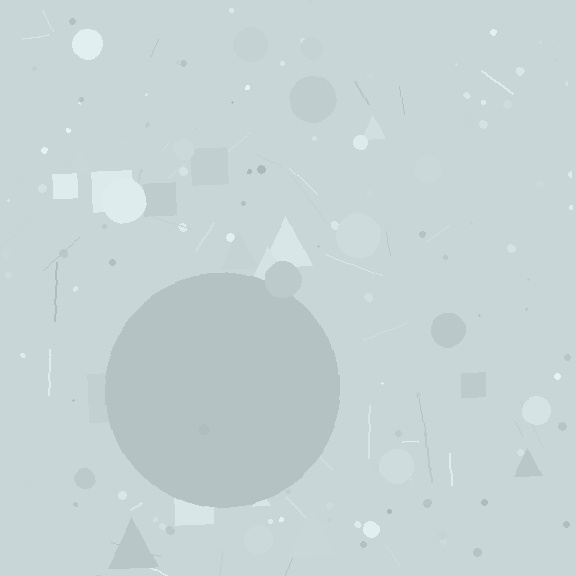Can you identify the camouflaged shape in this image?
The camouflaged shape is a circle.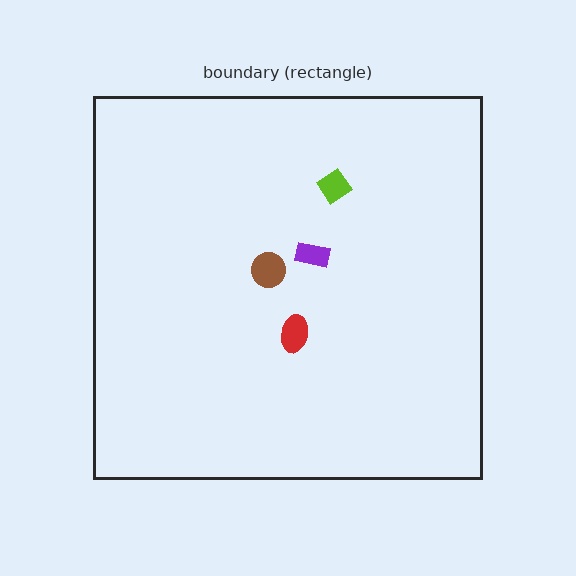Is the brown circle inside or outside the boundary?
Inside.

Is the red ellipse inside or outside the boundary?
Inside.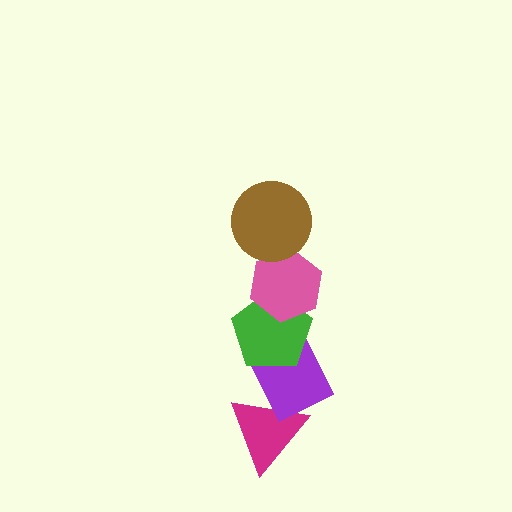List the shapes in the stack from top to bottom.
From top to bottom: the brown circle, the pink hexagon, the green pentagon, the purple diamond, the magenta triangle.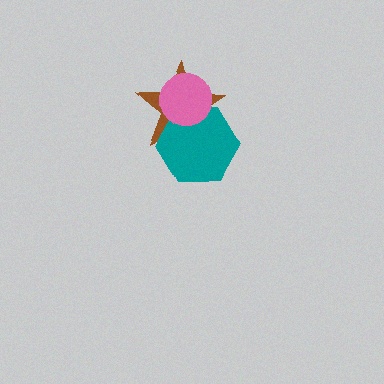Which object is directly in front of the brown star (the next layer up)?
The teal hexagon is directly in front of the brown star.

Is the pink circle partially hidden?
No, no other shape covers it.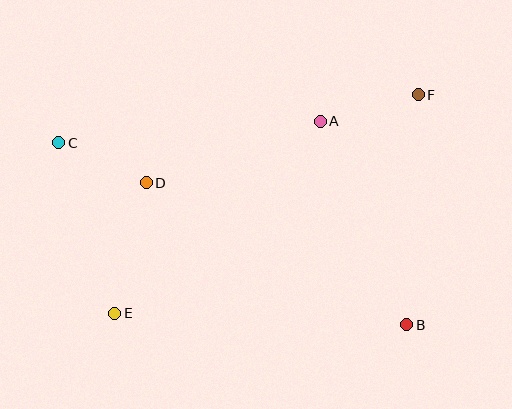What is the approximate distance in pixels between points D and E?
The distance between D and E is approximately 135 pixels.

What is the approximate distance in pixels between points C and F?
The distance between C and F is approximately 363 pixels.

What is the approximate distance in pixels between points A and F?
The distance between A and F is approximately 101 pixels.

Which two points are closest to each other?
Points C and D are closest to each other.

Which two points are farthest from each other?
Points B and C are farthest from each other.